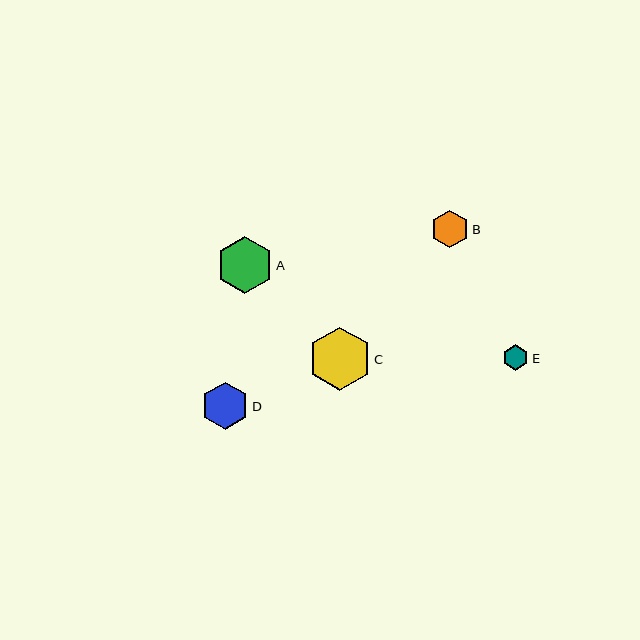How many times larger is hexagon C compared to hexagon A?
Hexagon C is approximately 1.1 times the size of hexagon A.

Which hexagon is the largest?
Hexagon C is the largest with a size of approximately 63 pixels.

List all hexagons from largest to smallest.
From largest to smallest: C, A, D, B, E.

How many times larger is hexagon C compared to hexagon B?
Hexagon C is approximately 1.7 times the size of hexagon B.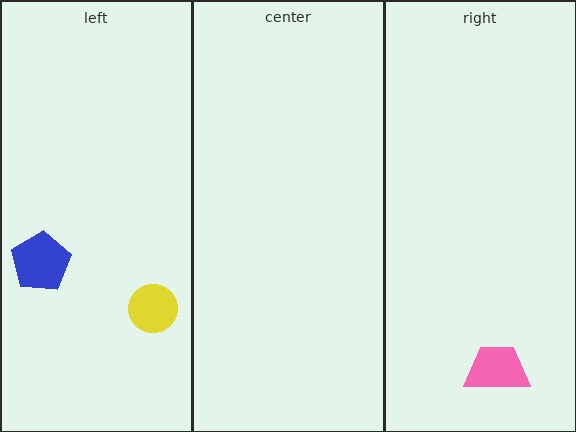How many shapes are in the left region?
2.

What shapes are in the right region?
The pink trapezoid.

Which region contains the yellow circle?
The left region.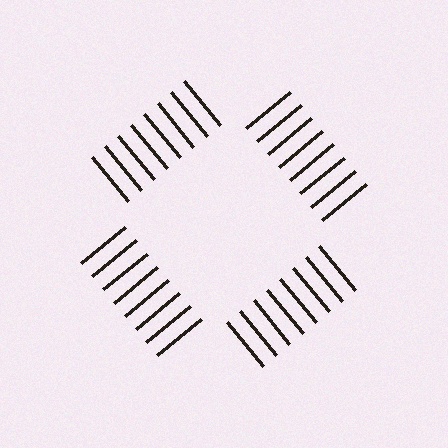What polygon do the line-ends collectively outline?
An illusory square — the line segments terminate on its edges but no continuous stroke is drawn.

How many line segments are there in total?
32 — 8 along each of the 4 edges.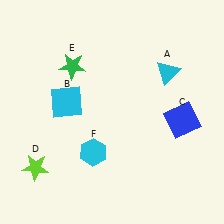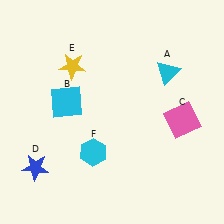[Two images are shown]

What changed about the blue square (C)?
In Image 1, C is blue. In Image 2, it changed to pink.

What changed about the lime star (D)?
In Image 1, D is lime. In Image 2, it changed to blue.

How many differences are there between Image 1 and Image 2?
There are 3 differences between the two images.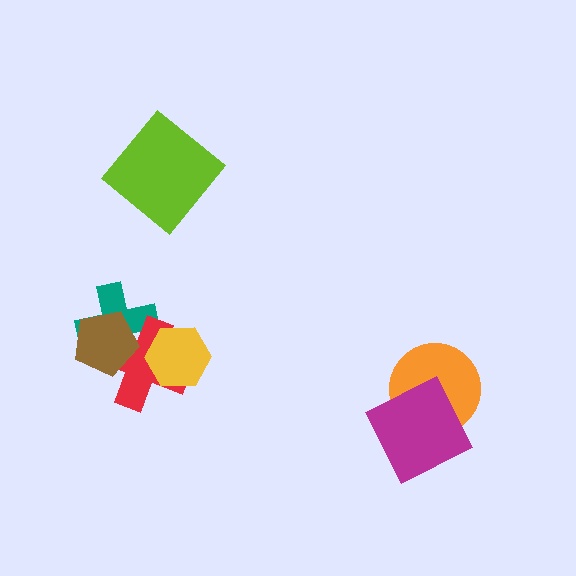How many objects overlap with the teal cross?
2 objects overlap with the teal cross.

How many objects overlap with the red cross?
3 objects overlap with the red cross.